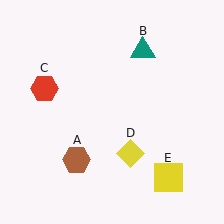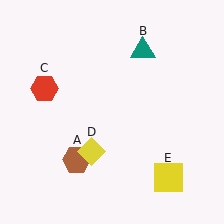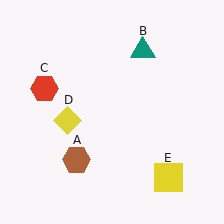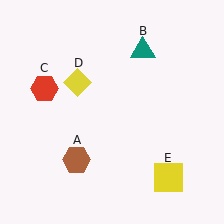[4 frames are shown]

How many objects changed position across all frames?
1 object changed position: yellow diamond (object D).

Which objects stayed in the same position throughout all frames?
Brown hexagon (object A) and teal triangle (object B) and red hexagon (object C) and yellow square (object E) remained stationary.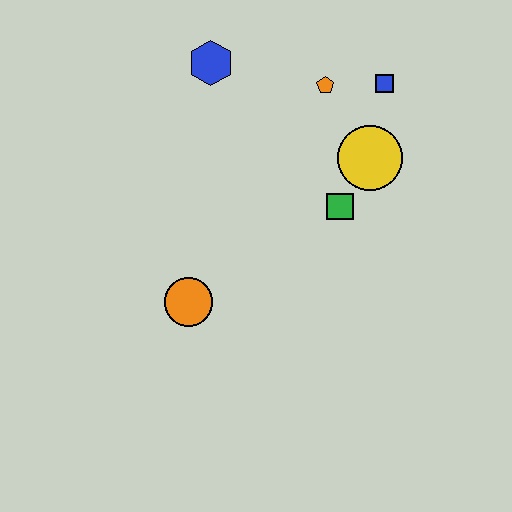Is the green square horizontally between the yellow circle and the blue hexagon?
Yes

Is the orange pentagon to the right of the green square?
No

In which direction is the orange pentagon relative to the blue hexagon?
The orange pentagon is to the right of the blue hexagon.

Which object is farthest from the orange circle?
The blue square is farthest from the orange circle.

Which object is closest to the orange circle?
The green square is closest to the orange circle.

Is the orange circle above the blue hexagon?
No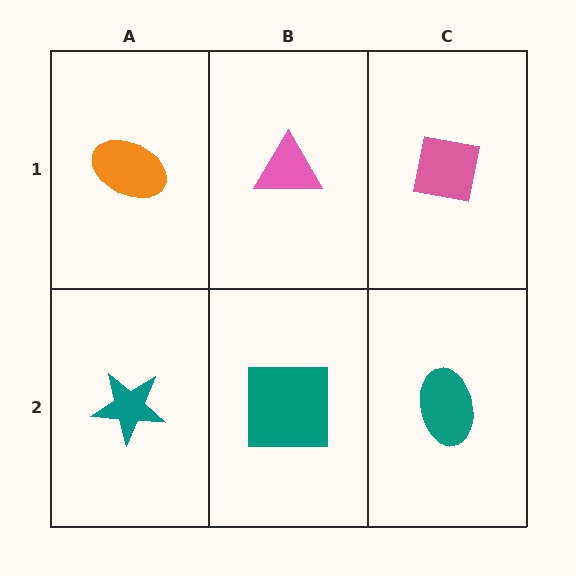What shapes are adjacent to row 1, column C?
A teal ellipse (row 2, column C), a pink triangle (row 1, column B).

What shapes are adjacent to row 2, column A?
An orange ellipse (row 1, column A), a teal square (row 2, column B).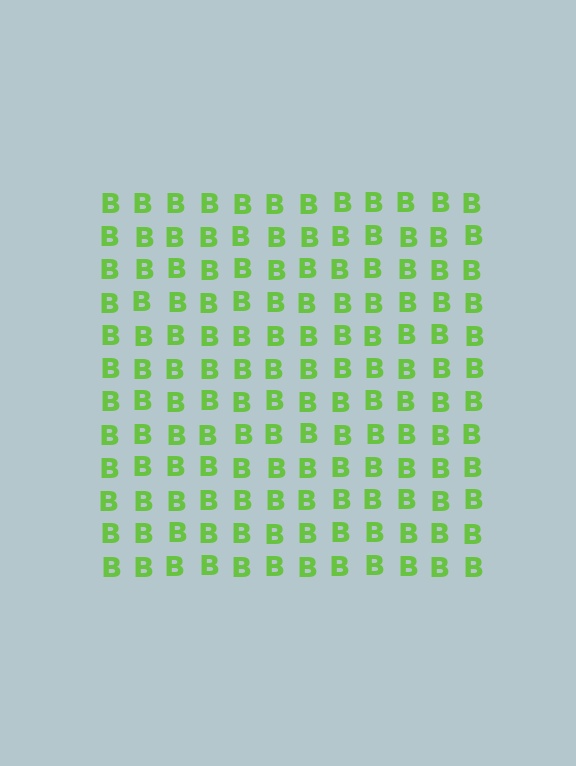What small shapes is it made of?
It is made of small letter B's.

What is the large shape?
The large shape is a square.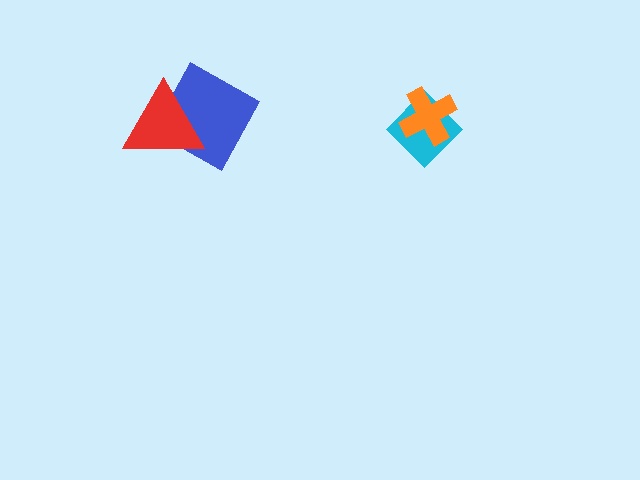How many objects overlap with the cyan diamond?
1 object overlaps with the cyan diamond.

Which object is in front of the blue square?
The red triangle is in front of the blue square.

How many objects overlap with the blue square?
1 object overlaps with the blue square.